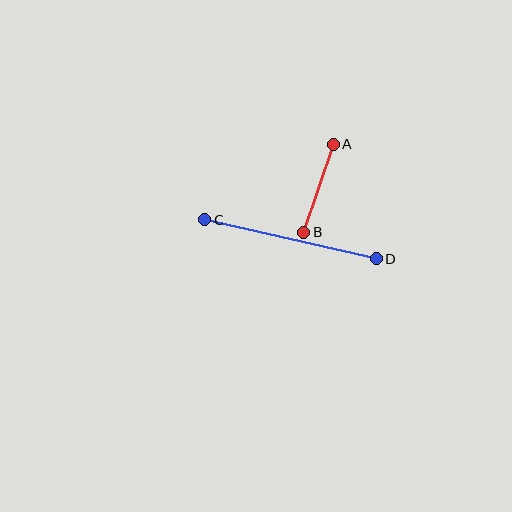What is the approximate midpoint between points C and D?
The midpoint is at approximately (291, 239) pixels.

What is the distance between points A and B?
The distance is approximately 93 pixels.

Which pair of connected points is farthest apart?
Points C and D are farthest apart.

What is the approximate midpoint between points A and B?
The midpoint is at approximately (319, 188) pixels.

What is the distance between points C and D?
The distance is approximately 176 pixels.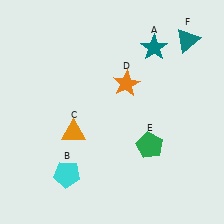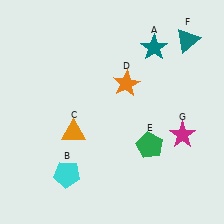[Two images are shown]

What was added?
A magenta star (G) was added in Image 2.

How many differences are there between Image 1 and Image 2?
There is 1 difference between the two images.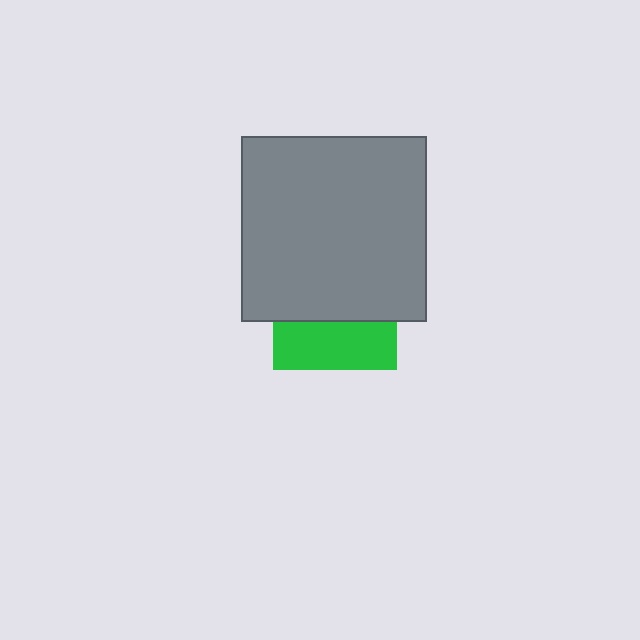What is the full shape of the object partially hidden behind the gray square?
The partially hidden object is a green square.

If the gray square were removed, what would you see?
You would see the complete green square.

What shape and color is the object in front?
The object in front is a gray square.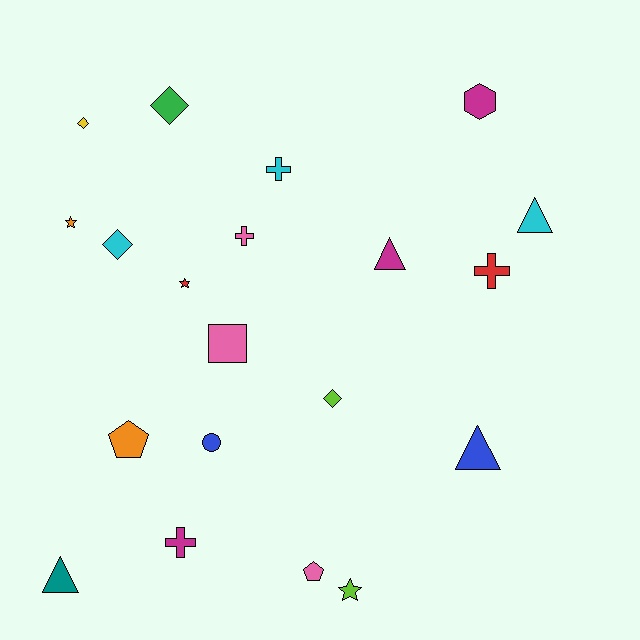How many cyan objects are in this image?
There are 3 cyan objects.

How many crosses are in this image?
There are 4 crosses.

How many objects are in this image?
There are 20 objects.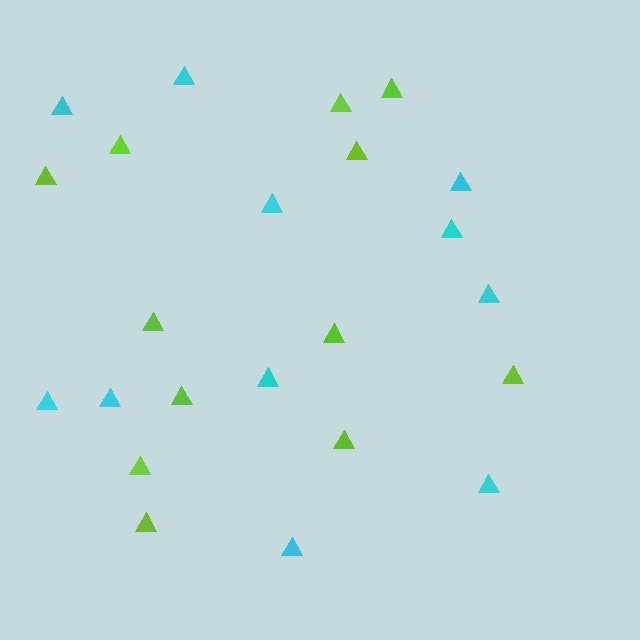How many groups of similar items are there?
There are 2 groups: one group of cyan triangles (11) and one group of lime triangles (12).